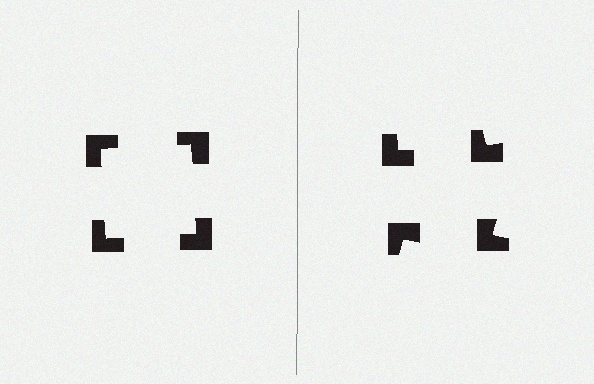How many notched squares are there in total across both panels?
8 — 4 on each side.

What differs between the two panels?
The notched squares are positioned identically on both sides; only the wedge orientations differ. On the left they align to a square; on the right they are misaligned.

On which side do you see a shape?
An illusory square appears on the left side. On the right side the wedge cuts are rotated, so no coherent shape forms.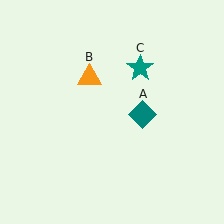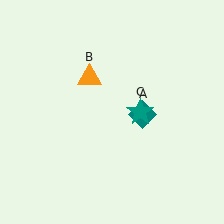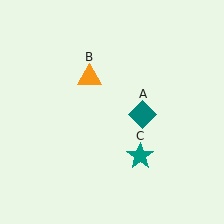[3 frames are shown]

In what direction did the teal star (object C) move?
The teal star (object C) moved down.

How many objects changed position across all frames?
1 object changed position: teal star (object C).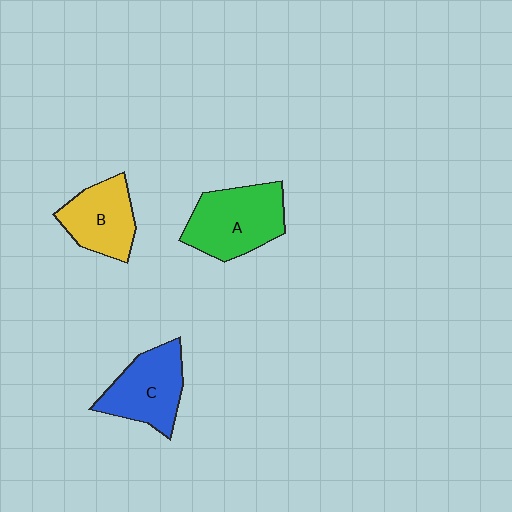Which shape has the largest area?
Shape A (green).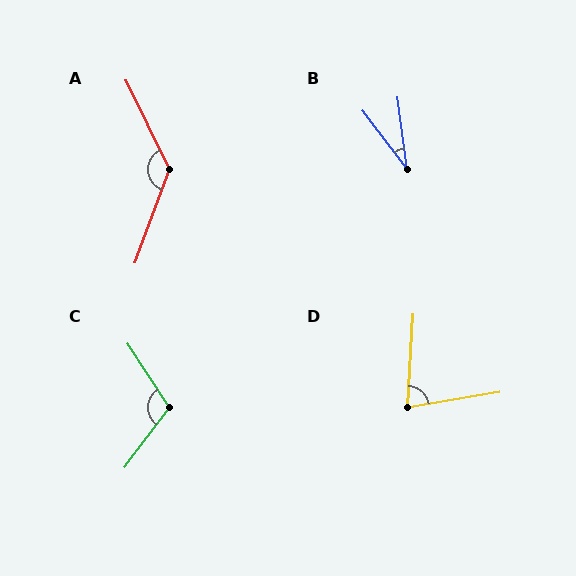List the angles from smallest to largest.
B (30°), D (77°), C (110°), A (134°).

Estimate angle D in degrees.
Approximately 77 degrees.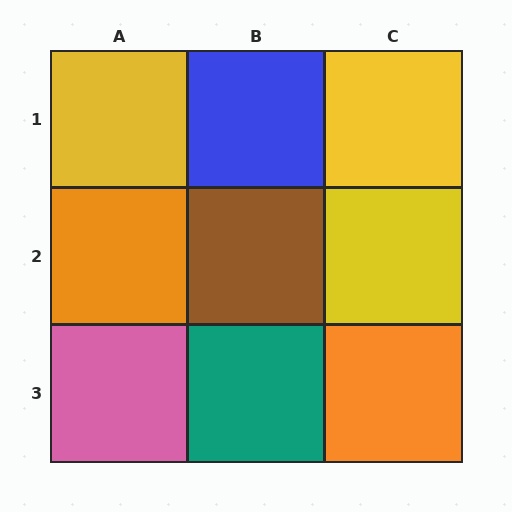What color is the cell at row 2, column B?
Brown.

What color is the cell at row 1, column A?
Yellow.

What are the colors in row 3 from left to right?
Pink, teal, orange.